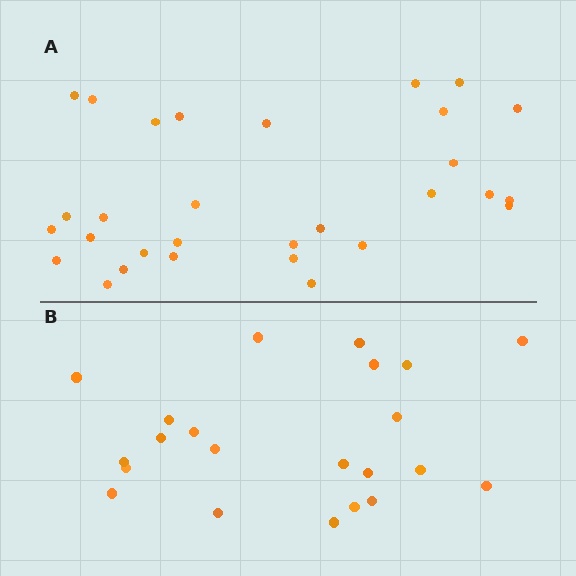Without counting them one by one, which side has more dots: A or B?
Region A (the top region) has more dots.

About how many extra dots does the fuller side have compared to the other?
Region A has roughly 8 or so more dots than region B.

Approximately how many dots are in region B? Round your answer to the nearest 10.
About 20 dots. (The exact count is 22, which rounds to 20.)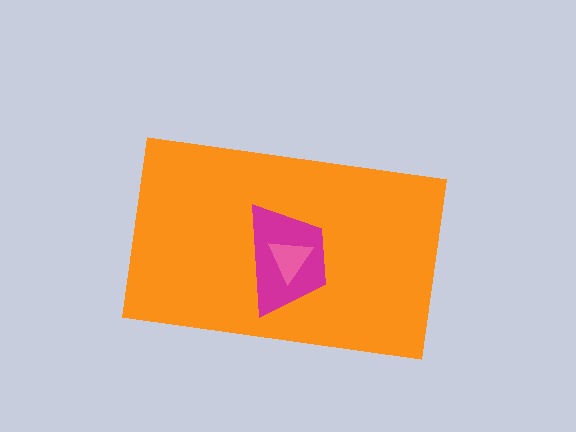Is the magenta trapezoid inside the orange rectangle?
Yes.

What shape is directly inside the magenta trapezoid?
The pink triangle.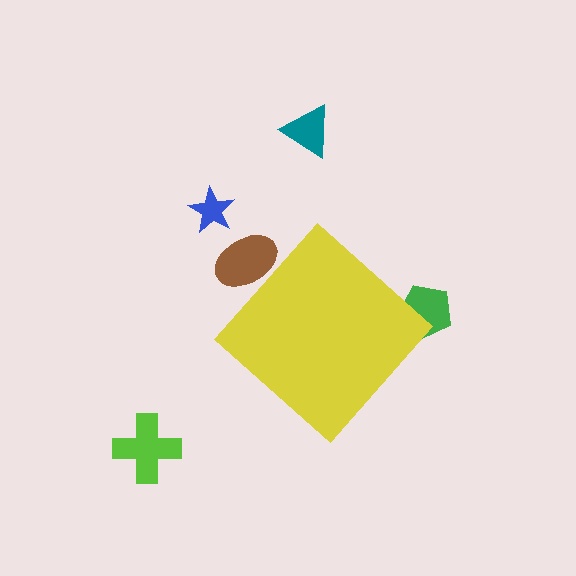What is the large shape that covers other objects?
A yellow diamond.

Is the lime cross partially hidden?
No, the lime cross is fully visible.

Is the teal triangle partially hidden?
No, the teal triangle is fully visible.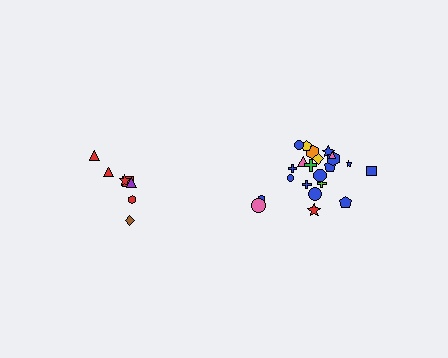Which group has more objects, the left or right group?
The right group.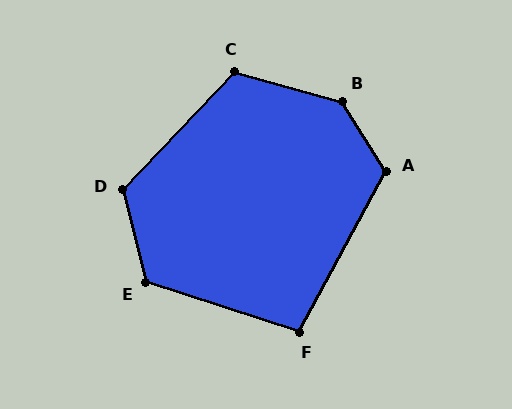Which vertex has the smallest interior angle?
F, at approximately 100 degrees.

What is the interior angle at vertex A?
Approximately 119 degrees (obtuse).